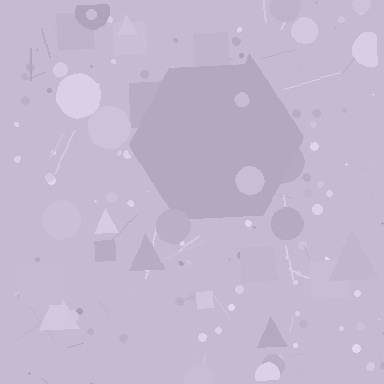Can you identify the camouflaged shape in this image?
The camouflaged shape is a hexagon.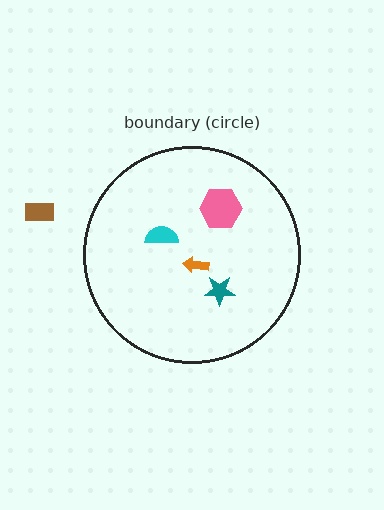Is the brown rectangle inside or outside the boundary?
Outside.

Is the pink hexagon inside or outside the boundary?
Inside.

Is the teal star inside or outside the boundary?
Inside.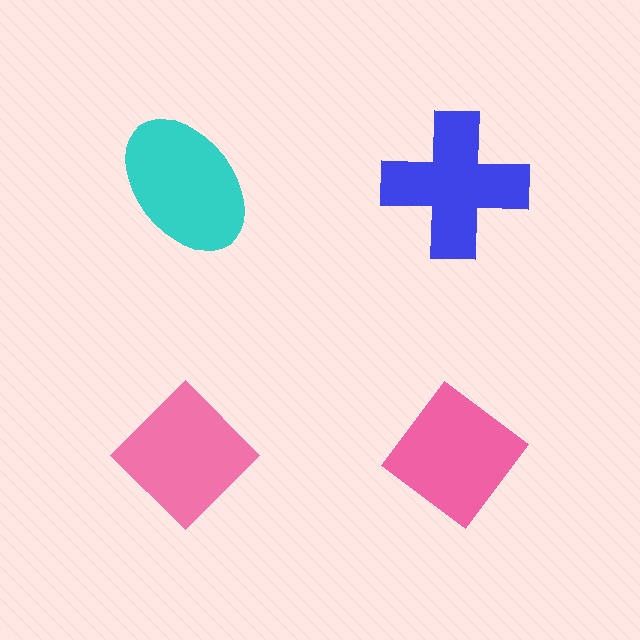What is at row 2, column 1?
A pink diamond.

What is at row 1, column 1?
A cyan ellipse.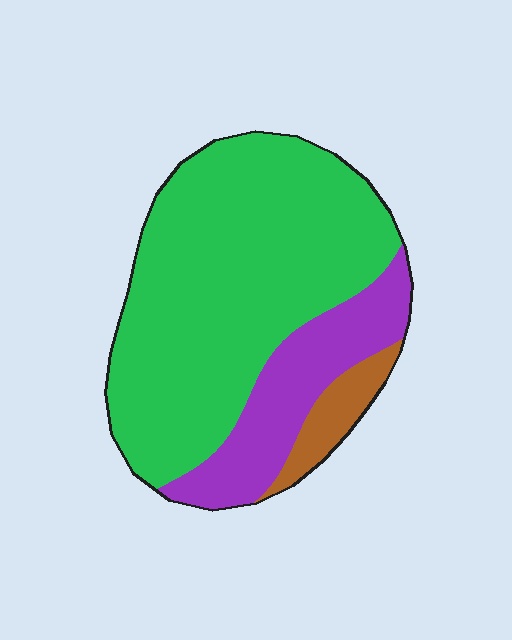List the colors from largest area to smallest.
From largest to smallest: green, purple, brown.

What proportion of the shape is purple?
Purple takes up less than a quarter of the shape.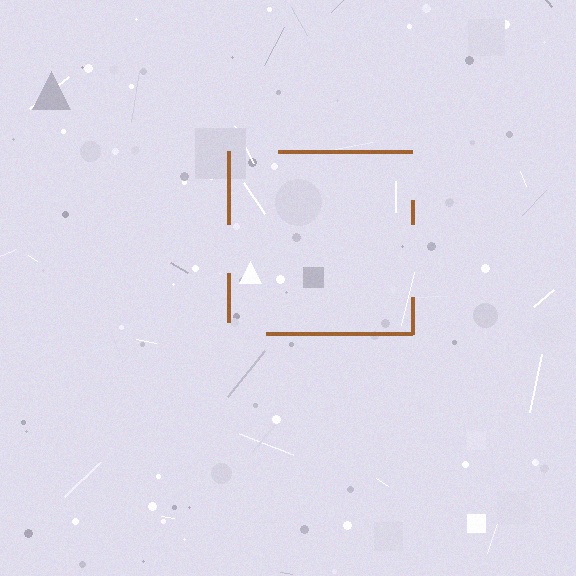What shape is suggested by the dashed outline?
The dashed outline suggests a square.